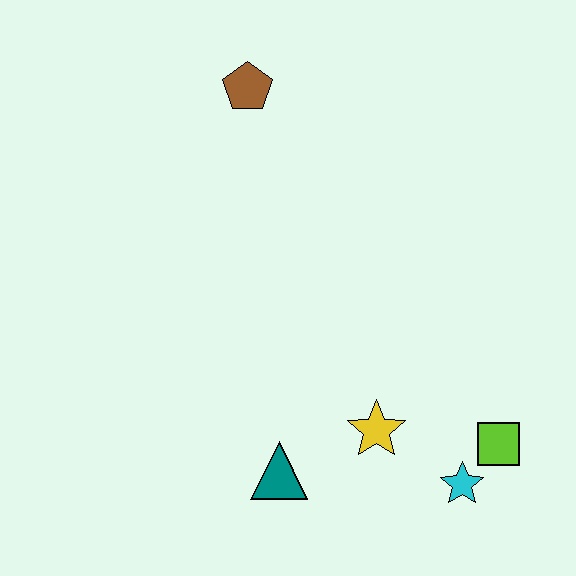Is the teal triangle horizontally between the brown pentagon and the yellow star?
Yes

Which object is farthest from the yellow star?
The brown pentagon is farthest from the yellow star.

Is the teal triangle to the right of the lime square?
No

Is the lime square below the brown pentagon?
Yes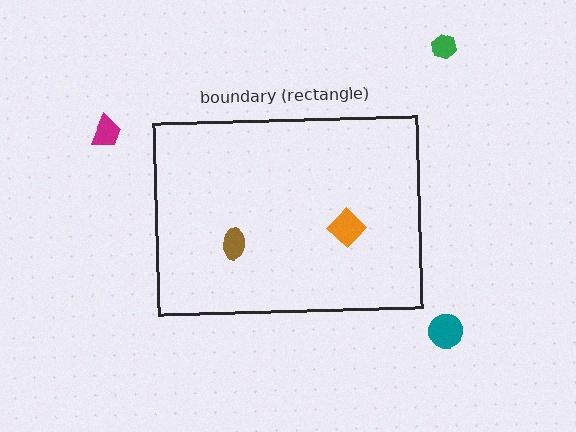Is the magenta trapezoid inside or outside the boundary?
Outside.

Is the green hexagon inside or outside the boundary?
Outside.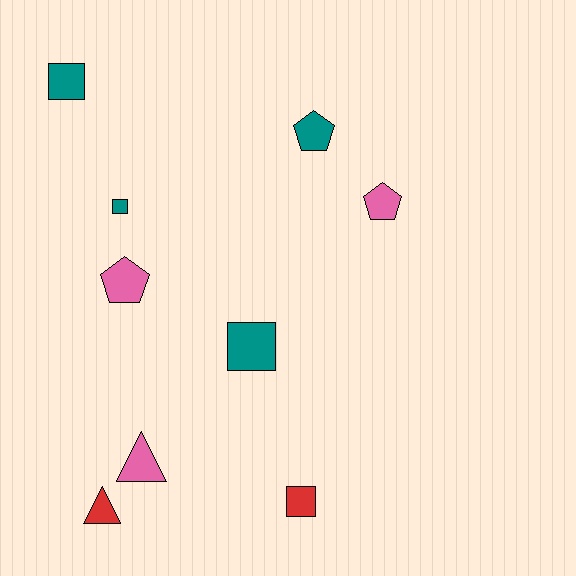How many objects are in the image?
There are 9 objects.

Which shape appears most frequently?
Square, with 4 objects.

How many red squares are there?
There is 1 red square.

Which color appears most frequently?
Teal, with 4 objects.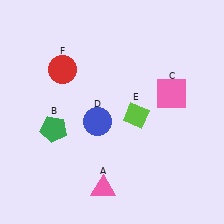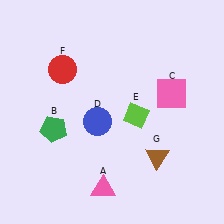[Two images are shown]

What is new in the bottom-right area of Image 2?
A brown triangle (G) was added in the bottom-right area of Image 2.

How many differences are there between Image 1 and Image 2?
There is 1 difference between the two images.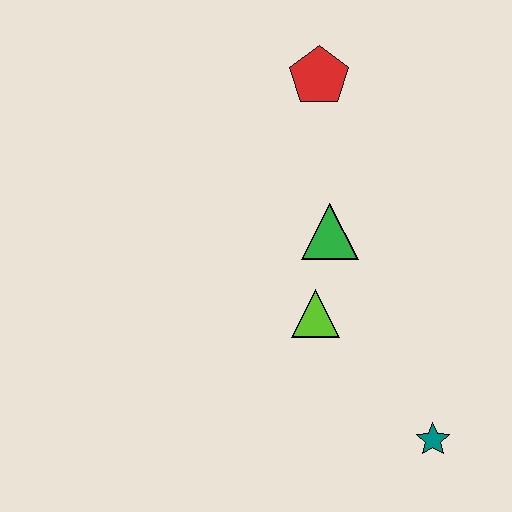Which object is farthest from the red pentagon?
The teal star is farthest from the red pentagon.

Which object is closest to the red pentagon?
The green triangle is closest to the red pentagon.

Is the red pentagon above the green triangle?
Yes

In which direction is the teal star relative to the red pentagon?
The teal star is below the red pentagon.